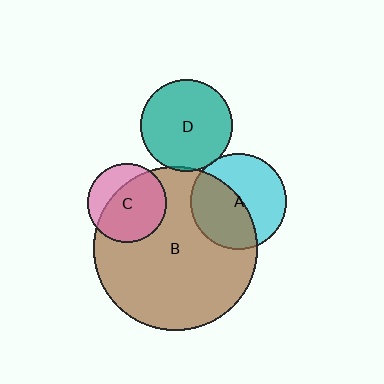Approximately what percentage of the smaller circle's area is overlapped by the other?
Approximately 5%.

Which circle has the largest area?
Circle B (brown).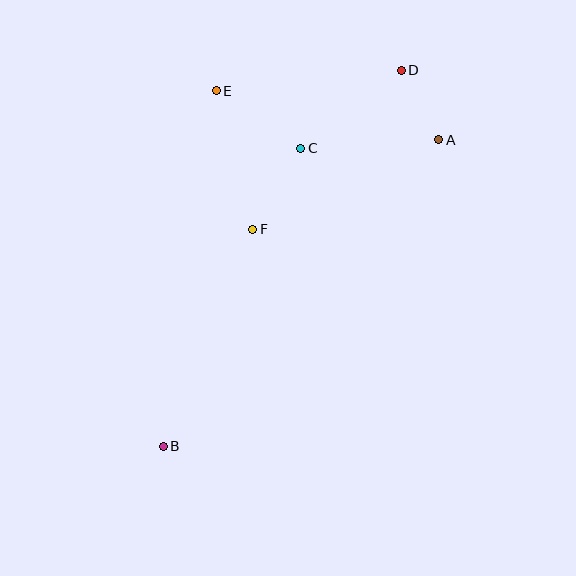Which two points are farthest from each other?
Points B and D are farthest from each other.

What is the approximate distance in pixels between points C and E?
The distance between C and E is approximately 102 pixels.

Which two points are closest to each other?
Points A and D are closest to each other.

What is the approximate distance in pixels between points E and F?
The distance between E and F is approximately 143 pixels.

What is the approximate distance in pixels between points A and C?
The distance between A and C is approximately 138 pixels.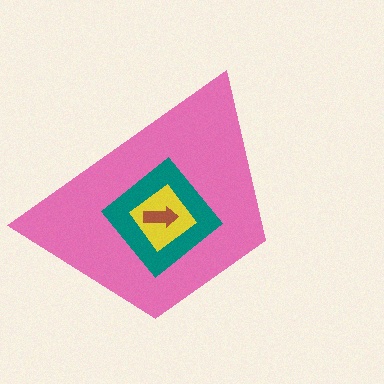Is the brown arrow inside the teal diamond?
Yes.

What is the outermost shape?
The pink trapezoid.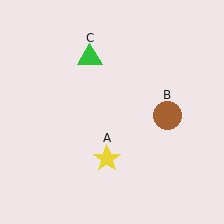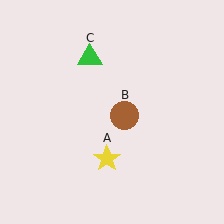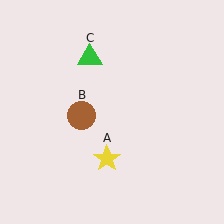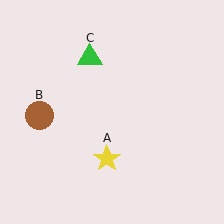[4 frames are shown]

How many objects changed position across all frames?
1 object changed position: brown circle (object B).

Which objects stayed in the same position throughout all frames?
Yellow star (object A) and green triangle (object C) remained stationary.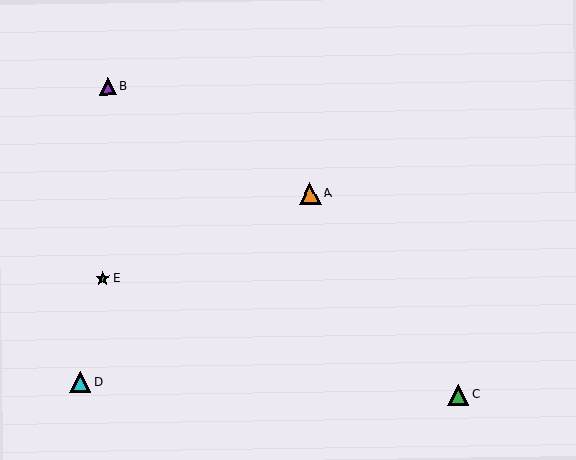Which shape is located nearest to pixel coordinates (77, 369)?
The cyan triangle (labeled D) at (80, 382) is nearest to that location.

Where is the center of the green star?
The center of the green star is at (103, 278).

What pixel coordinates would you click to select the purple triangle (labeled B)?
Click at (108, 86) to select the purple triangle B.